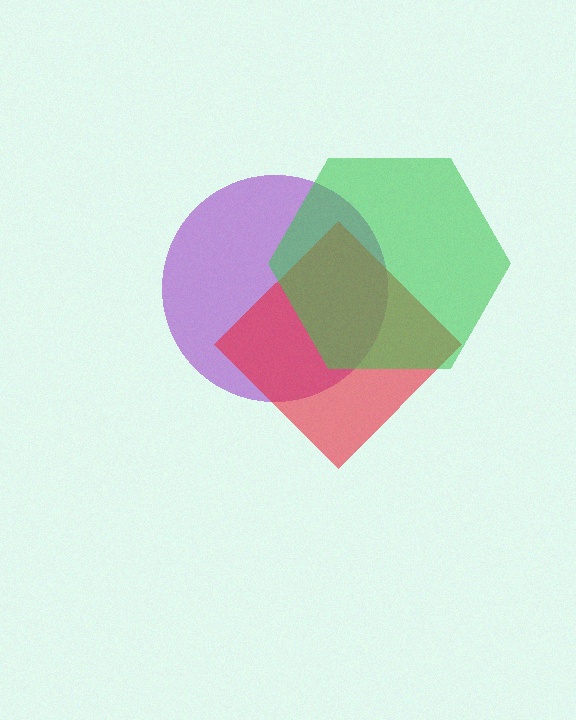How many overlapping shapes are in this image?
There are 3 overlapping shapes in the image.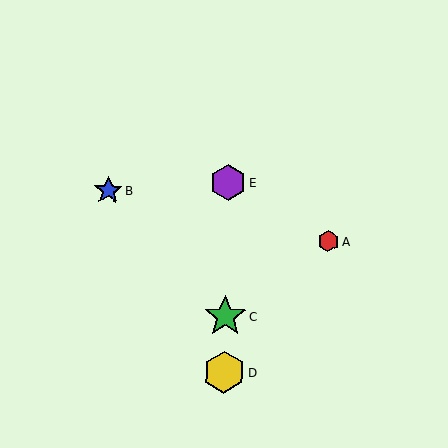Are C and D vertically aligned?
Yes, both are at x≈225.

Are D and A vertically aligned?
No, D is at x≈224 and A is at x≈328.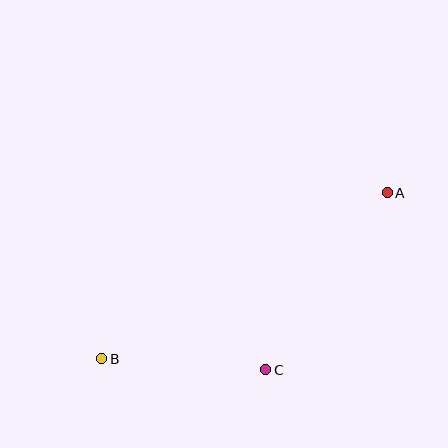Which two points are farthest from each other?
Points A and B are farthest from each other.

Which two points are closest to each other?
Points B and C are closest to each other.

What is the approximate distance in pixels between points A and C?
The distance between A and C is approximately 215 pixels.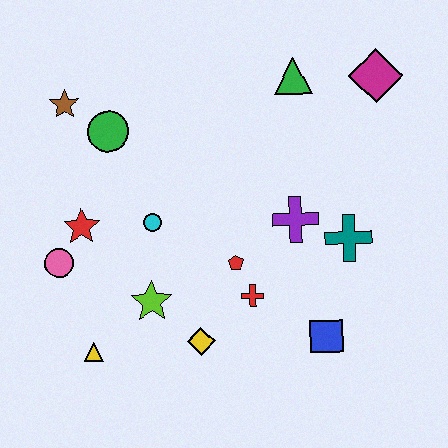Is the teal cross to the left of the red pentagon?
No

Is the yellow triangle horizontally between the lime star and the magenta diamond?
No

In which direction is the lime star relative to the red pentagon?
The lime star is to the left of the red pentagon.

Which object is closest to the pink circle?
The red star is closest to the pink circle.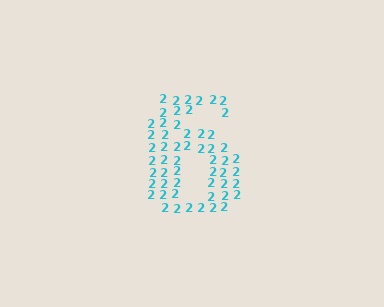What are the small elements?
The small elements are digit 2's.